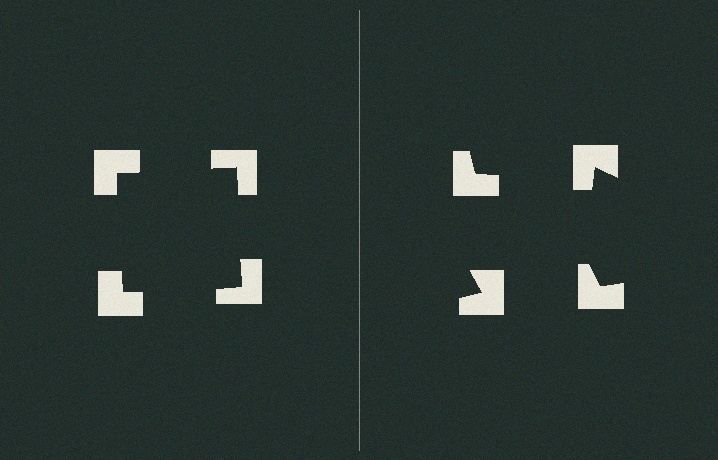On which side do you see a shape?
An illusory square appears on the left side. On the right side the wedge cuts are rotated, so no coherent shape forms.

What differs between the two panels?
The notched squares are positioned identically on both sides; only the wedge orientations differ. On the left they align to a square; on the right they are misaligned.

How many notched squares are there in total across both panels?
8 — 4 on each side.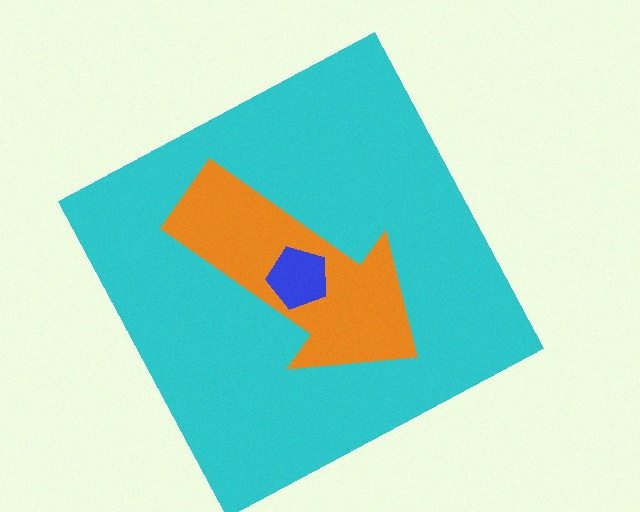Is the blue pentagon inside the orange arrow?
Yes.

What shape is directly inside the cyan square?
The orange arrow.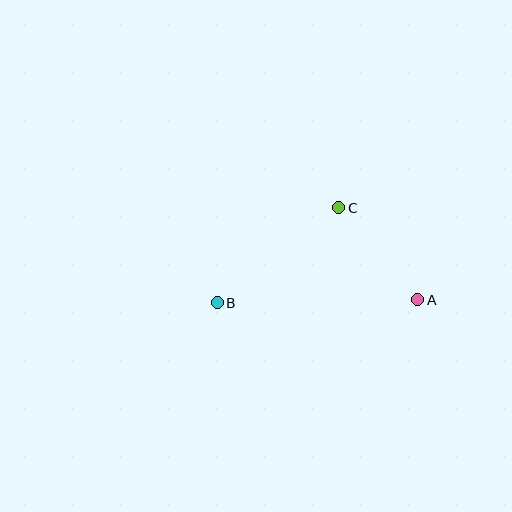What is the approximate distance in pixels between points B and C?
The distance between B and C is approximately 154 pixels.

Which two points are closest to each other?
Points A and C are closest to each other.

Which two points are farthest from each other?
Points A and B are farthest from each other.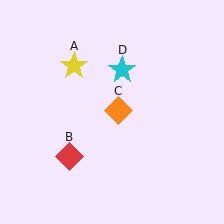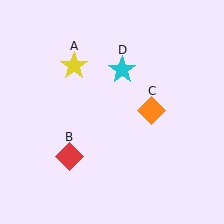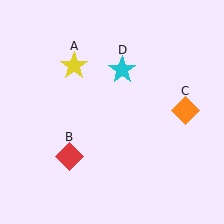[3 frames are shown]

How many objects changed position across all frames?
1 object changed position: orange diamond (object C).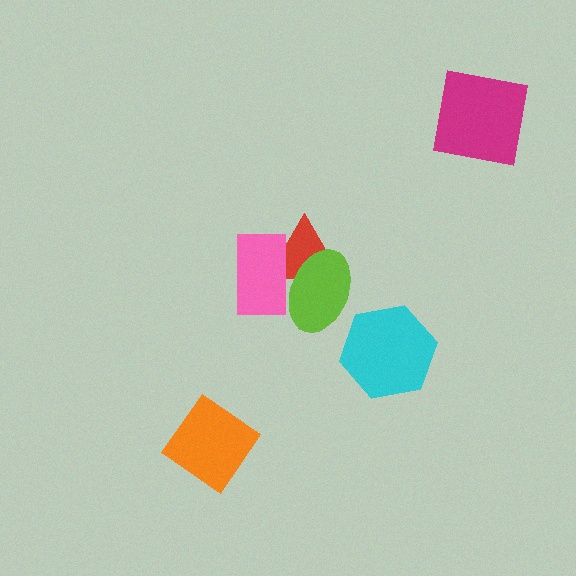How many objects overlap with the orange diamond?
0 objects overlap with the orange diamond.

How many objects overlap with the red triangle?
2 objects overlap with the red triangle.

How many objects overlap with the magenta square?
0 objects overlap with the magenta square.